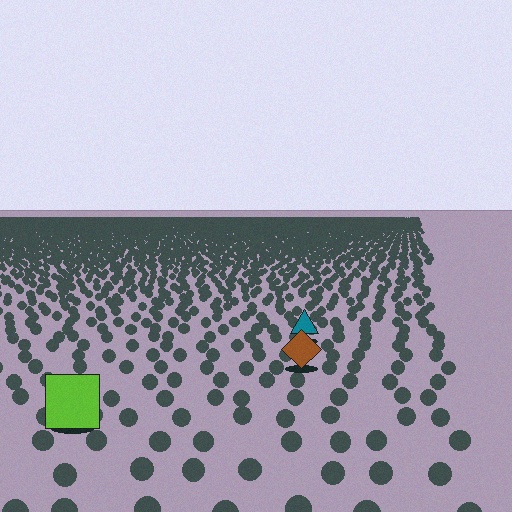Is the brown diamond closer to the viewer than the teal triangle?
Yes. The brown diamond is closer — you can tell from the texture gradient: the ground texture is coarser near it.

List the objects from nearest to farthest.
From nearest to farthest: the lime square, the brown diamond, the teal triangle.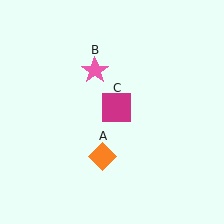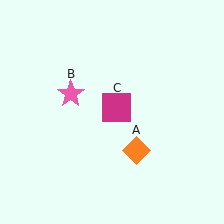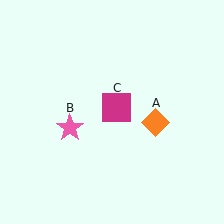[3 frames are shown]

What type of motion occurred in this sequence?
The orange diamond (object A), pink star (object B) rotated counterclockwise around the center of the scene.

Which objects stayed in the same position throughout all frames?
Magenta square (object C) remained stationary.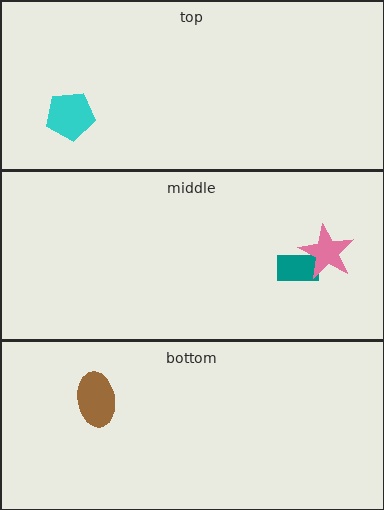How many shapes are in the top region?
1.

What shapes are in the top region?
The cyan pentagon.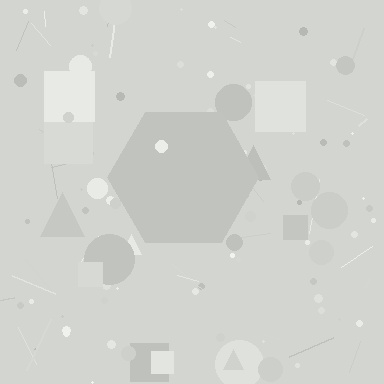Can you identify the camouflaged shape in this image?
The camouflaged shape is a hexagon.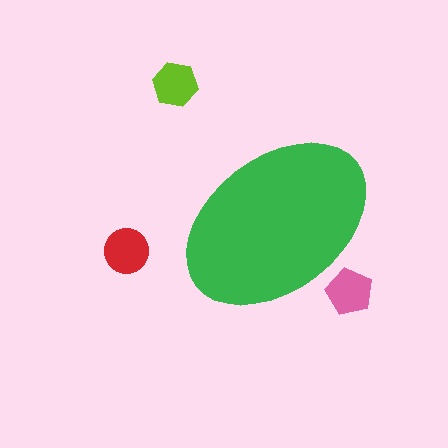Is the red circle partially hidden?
No, the red circle is fully visible.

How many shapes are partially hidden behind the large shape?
1 shape is partially hidden.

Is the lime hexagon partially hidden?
No, the lime hexagon is fully visible.